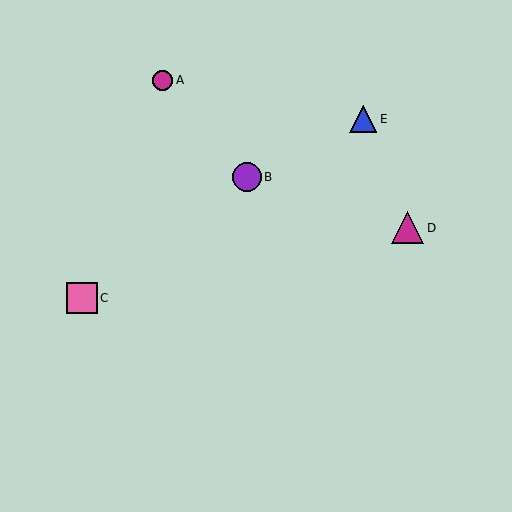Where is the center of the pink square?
The center of the pink square is at (82, 298).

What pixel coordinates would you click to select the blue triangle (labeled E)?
Click at (363, 119) to select the blue triangle E.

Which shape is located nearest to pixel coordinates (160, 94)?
The magenta circle (labeled A) at (163, 80) is nearest to that location.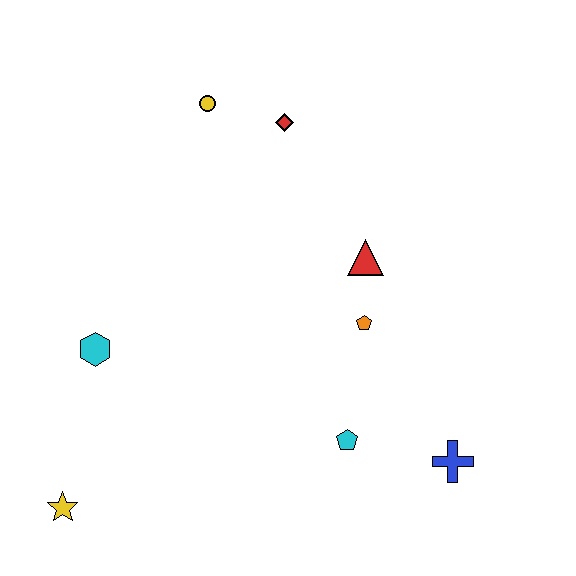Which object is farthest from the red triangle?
The yellow star is farthest from the red triangle.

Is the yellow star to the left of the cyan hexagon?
Yes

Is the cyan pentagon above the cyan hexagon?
No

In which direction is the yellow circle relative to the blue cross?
The yellow circle is above the blue cross.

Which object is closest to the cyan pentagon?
The blue cross is closest to the cyan pentagon.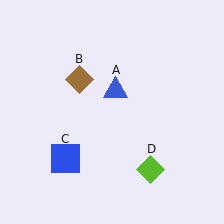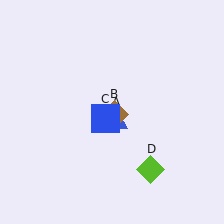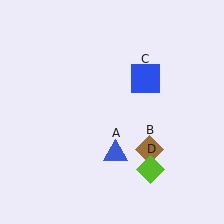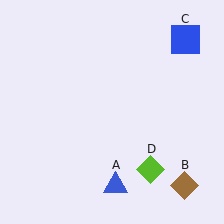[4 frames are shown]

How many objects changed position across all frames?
3 objects changed position: blue triangle (object A), brown diamond (object B), blue square (object C).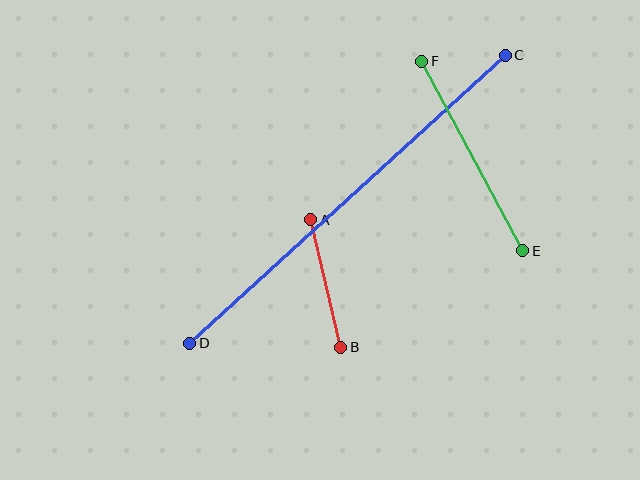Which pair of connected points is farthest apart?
Points C and D are farthest apart.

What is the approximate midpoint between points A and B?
The midpoint is at approximately (326, 284) pixels.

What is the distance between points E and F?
The distance is approximately 215 pixels.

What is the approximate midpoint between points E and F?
The midpoint is at approximately (472, 156) pixels.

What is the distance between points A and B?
The distance is approximately 131 pixels.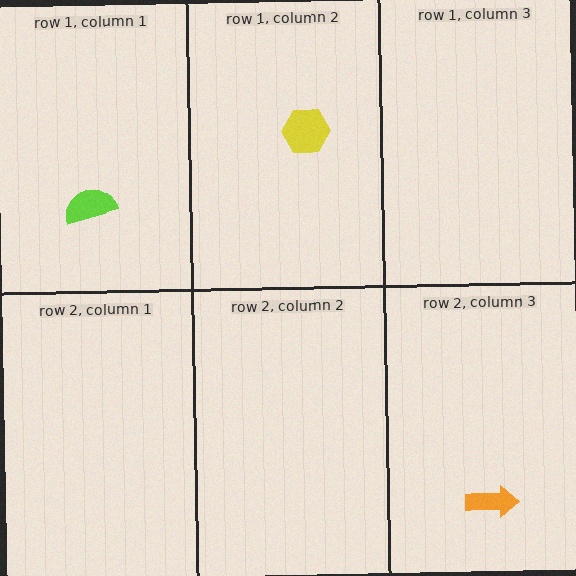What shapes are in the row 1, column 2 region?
The yellow hexagon.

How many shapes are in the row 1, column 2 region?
1.